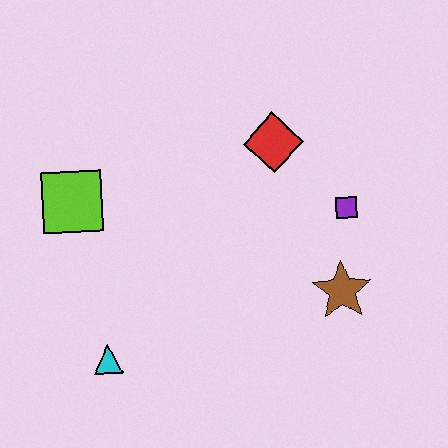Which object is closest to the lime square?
The cyan triangle is closest to the lime square.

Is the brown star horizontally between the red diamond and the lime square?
No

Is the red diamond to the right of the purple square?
No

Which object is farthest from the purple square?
The cyan triangle is farthest from the purple square.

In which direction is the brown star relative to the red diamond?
The brown star is below the red diamond.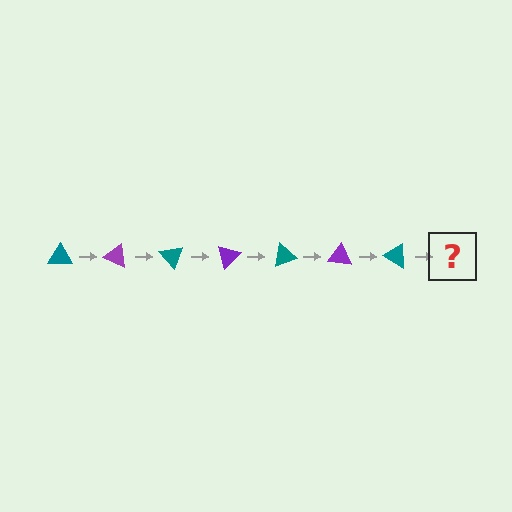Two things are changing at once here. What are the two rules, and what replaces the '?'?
The two rules are that it rotates 25 degrees each step and the color cycles through teal and purple. The '?' should be a purple triangle, rotated 175 degrees from the start.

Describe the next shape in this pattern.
It should be a purple triangle, rotated 175 degrees from the start.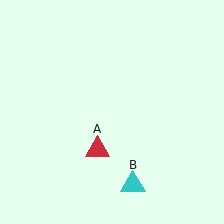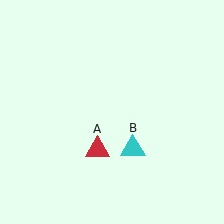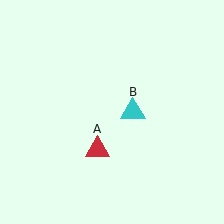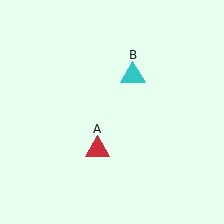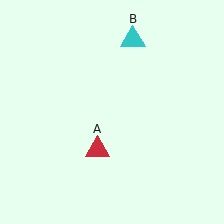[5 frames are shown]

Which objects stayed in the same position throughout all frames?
Red triangle (object A) remained stationary.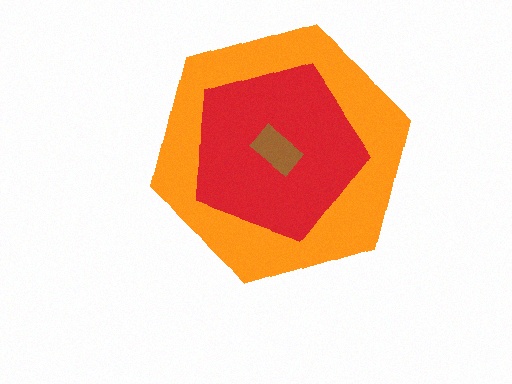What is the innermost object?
The brown rectangle.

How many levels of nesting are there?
3.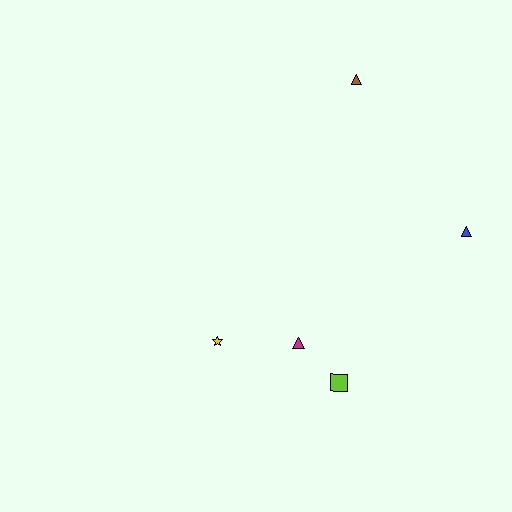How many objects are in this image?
There are 5 objects.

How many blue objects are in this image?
There is 1 blue object.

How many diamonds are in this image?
There are no diamonds.